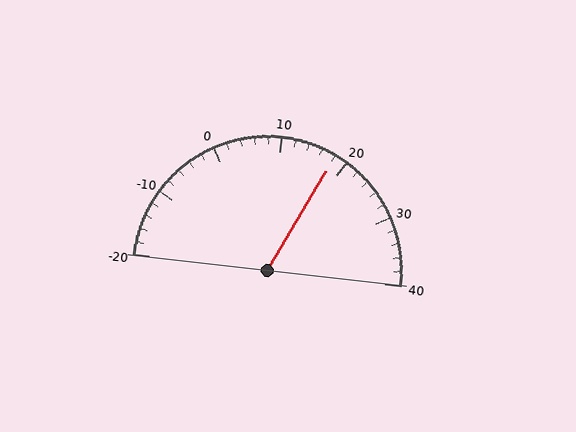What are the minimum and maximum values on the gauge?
The gauge ranges from -20 to 40.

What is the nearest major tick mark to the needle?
The nearest major tick mark is 20.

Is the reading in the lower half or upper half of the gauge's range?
The reading is in the upper half of the range (-20 to 40).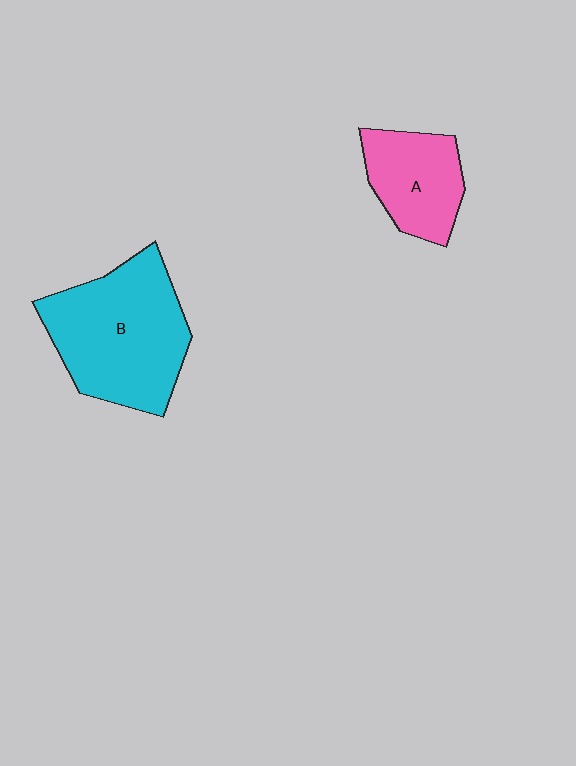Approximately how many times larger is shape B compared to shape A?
Approximately 1.9 times.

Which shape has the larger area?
Shape B (cyan).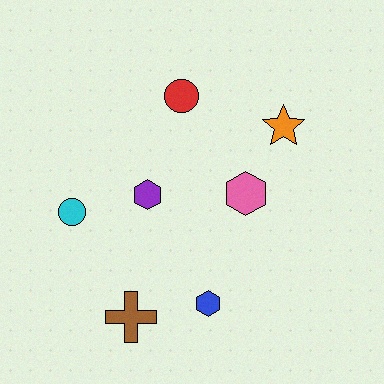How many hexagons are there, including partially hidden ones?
There are 3 hexagons.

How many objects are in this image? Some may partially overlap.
There are 7 objects.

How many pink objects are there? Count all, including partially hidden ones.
There is 1 pink object.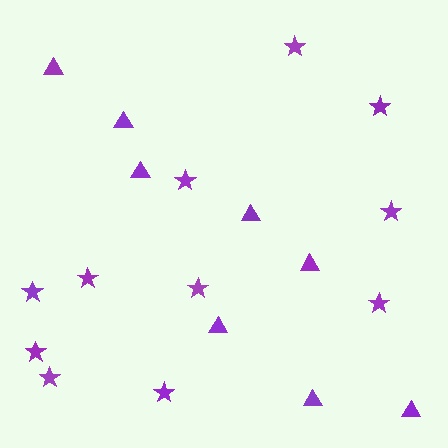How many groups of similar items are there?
There are 2 groups: one group of triangles (8) and one group of stars (11).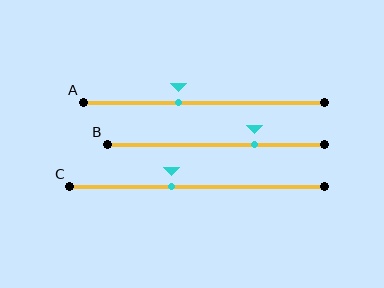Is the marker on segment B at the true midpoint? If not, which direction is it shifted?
No, the marker on segment B is shifted to the right by about 18% of the segment length.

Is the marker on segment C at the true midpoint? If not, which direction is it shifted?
No, the marker on segment C is shifted to the left by about 10% of the segment length.